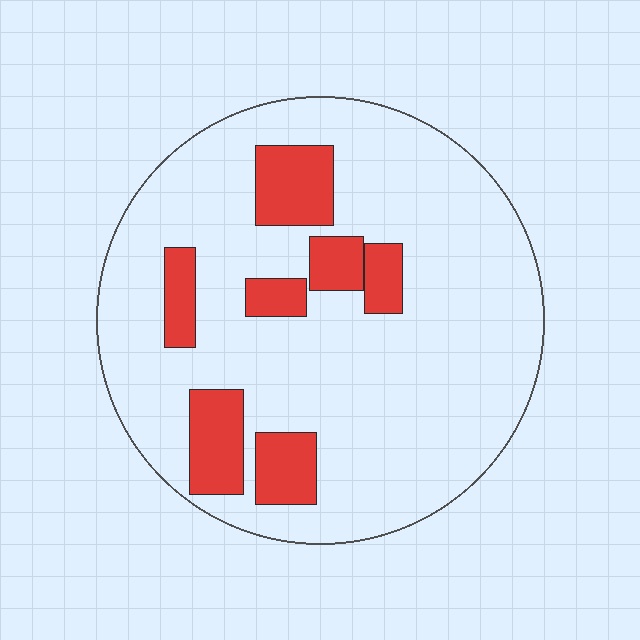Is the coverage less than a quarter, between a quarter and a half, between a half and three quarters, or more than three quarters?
Less than a quarter.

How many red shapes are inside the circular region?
7.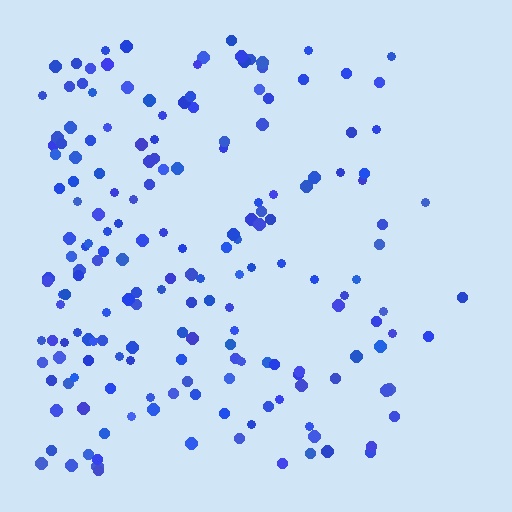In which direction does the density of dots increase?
From right to left, with the left side densest.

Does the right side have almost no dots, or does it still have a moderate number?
Still a moderate number, just noticeably fewer than the left.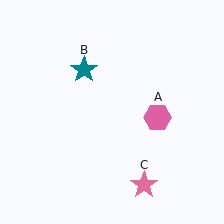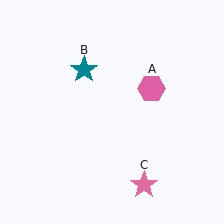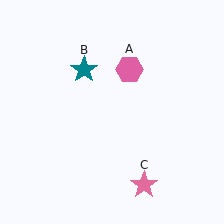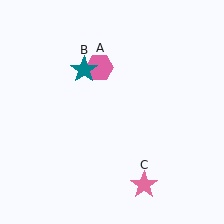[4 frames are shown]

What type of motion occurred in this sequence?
The pink hexagon (object A) rotated counterclockwise around the center of the scene.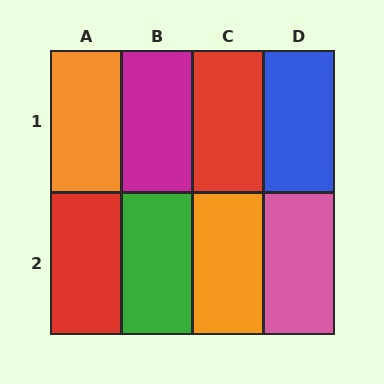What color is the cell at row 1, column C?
Red.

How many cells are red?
2 cells are red.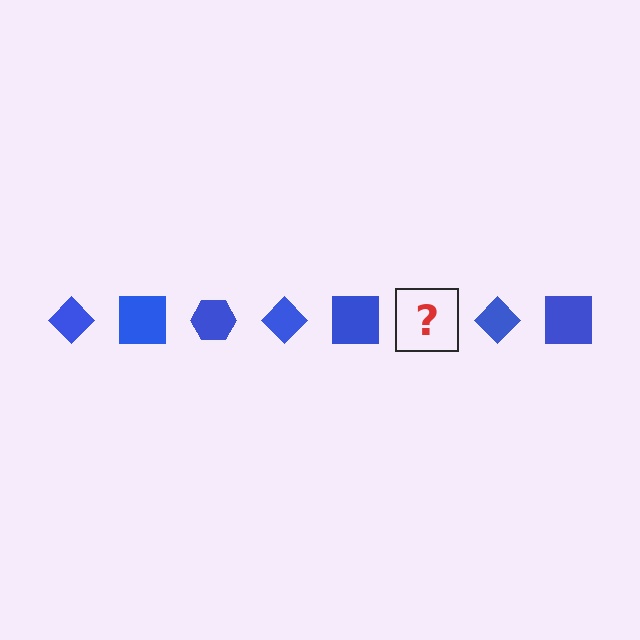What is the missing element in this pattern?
The missing element is a blue hexagon.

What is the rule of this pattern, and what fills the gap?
The rule is that the pattern cycles through diamond, square, hexagon shapes in blue. The gap should be filled with a blue hexagon.